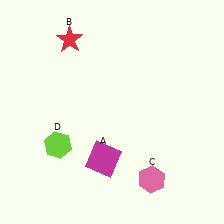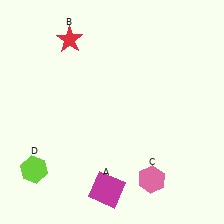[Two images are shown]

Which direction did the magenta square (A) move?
The magenta square (A) moved down.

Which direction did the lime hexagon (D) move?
The lime hexagon (D) moved down.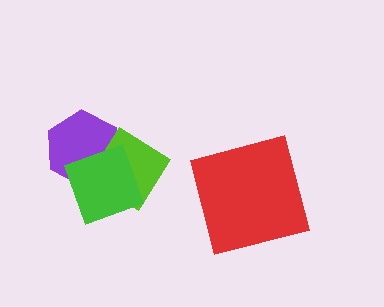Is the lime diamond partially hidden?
Yes, it is partially covered by another shape.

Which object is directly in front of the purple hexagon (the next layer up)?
The lime diamond is directly in front of the purple hexagon.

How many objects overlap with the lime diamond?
2 objects overlap with the lime diamond.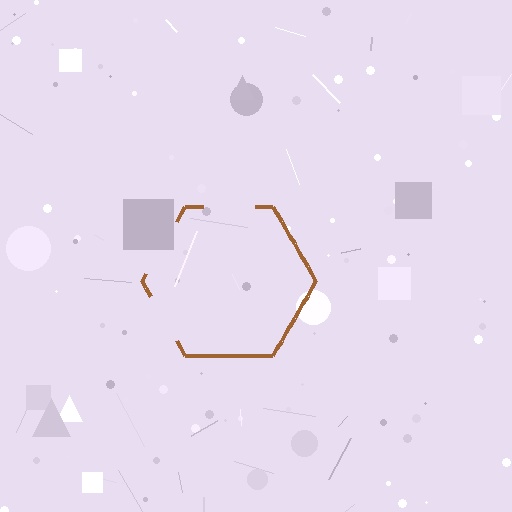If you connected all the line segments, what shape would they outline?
They would outline a hexagon.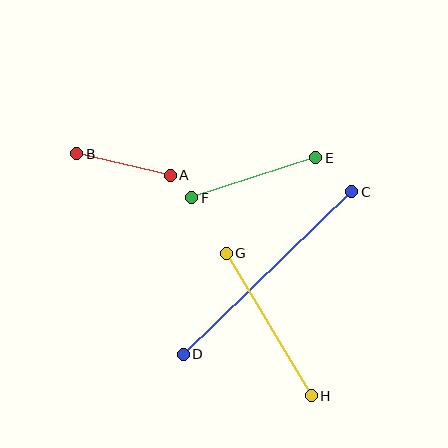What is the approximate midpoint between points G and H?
The midpoint is at approximately (269, 324) pixels.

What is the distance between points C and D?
The distance is approximately 234 pixels.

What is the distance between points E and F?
The distance is approximately 130 pixels.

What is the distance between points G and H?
The distance is approximately 166 pixels.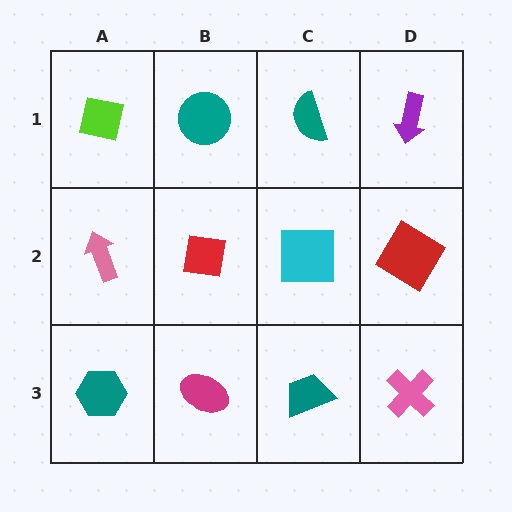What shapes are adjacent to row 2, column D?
A purple arrow (row 1, column D), a pink cross (row 3, column D), a cyan square (row 2, column C).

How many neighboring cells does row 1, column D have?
2.